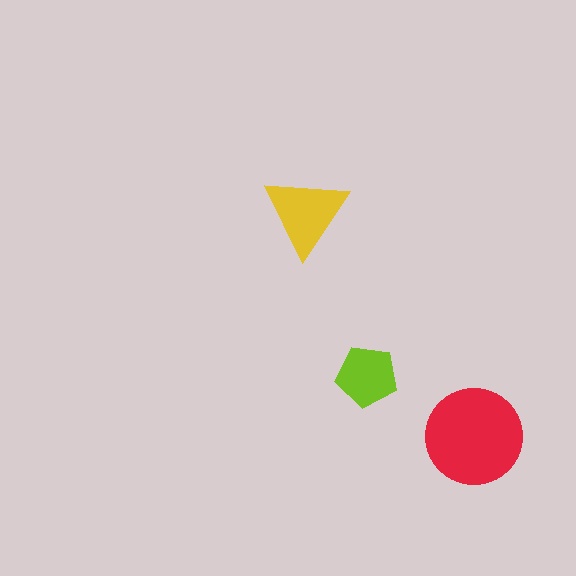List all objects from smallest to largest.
The lime pentagon, the yellow triangle, the red circle.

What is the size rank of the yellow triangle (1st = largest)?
2nd.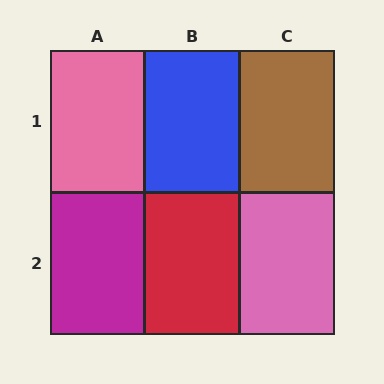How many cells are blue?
1 cell is blue.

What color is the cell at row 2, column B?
Red.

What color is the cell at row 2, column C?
Pink.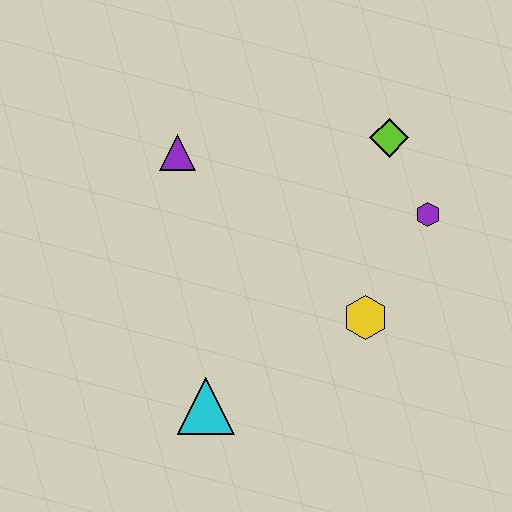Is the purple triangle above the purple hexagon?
Yes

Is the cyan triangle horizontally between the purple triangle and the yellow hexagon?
Yes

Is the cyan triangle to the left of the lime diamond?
Yes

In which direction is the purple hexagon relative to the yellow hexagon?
The purple hexagon is above the yellow hexagon.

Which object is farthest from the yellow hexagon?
The purple triangle is farthest from the yellow hexagon.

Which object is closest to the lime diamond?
The purple hexagon is closest to the lime diamond.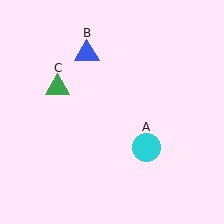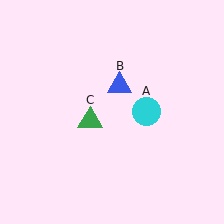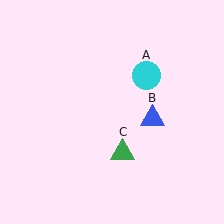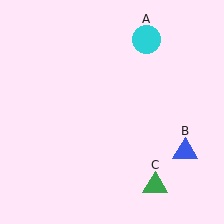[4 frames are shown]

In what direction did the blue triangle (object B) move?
The blue triangle (object B) moved down and to the right.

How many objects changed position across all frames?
3 objects changed position: cyan circle (object A), blue triangle (object B), green triangle (object C).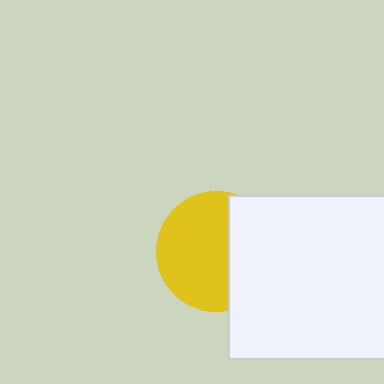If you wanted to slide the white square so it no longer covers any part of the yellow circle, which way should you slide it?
Slide it right — that is the most direct way to separate the two shapes.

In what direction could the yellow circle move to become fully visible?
The yellow circle could move left. That would shift it out from behind the white square entirely.